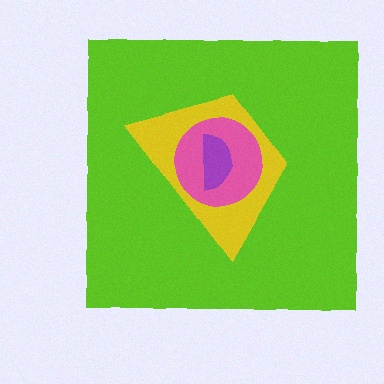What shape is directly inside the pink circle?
The purple semicircle.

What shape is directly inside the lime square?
The yellow trapezoid.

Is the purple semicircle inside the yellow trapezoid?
Yes.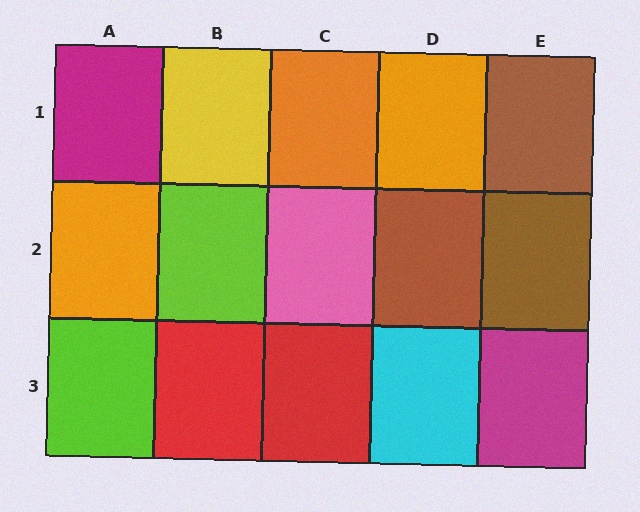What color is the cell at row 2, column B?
Lime.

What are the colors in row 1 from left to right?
Magenta, yellow, orange, orange, brown.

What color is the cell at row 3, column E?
Magenta.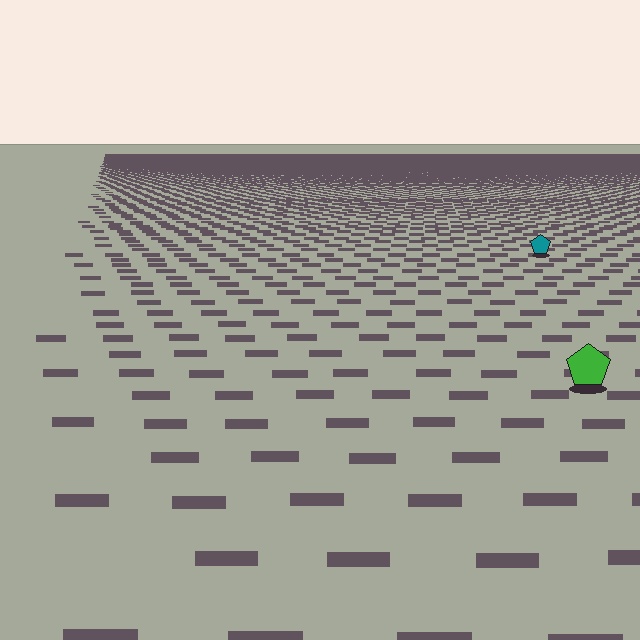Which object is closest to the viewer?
The green pentagon is closest. The texture marks near it are larger and more spread out.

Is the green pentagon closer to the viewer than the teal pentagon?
Yes. The green pentagon is closer — you can tell from the texture gradient: the ground texture is coarser near it.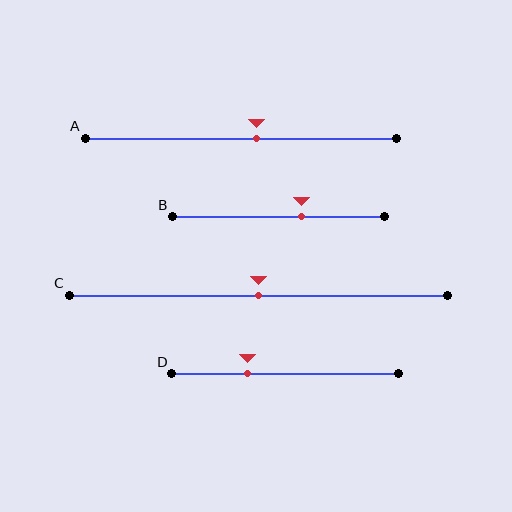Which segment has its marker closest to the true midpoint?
Segment C has its marker closest to the true midpoint.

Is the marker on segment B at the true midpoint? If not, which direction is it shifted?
No, the marker on segment B is shifted to the right by about 11% of the segment length.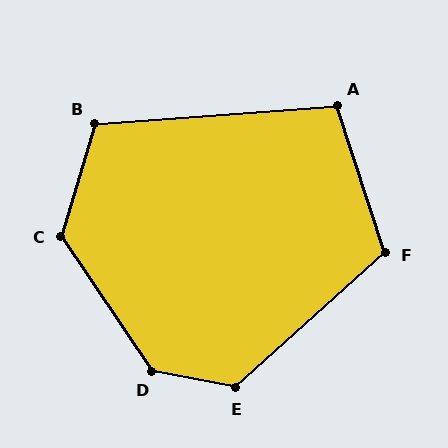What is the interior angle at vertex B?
Approximately 111 degrees (obtuse).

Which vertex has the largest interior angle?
D, at approximately 135 degrees.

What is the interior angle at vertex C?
Approximately 129 degrees (obtuse).